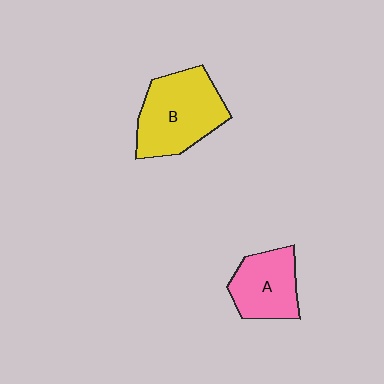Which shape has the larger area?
Shape B (yellow).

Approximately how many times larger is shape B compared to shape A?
Approximately 1.5 times.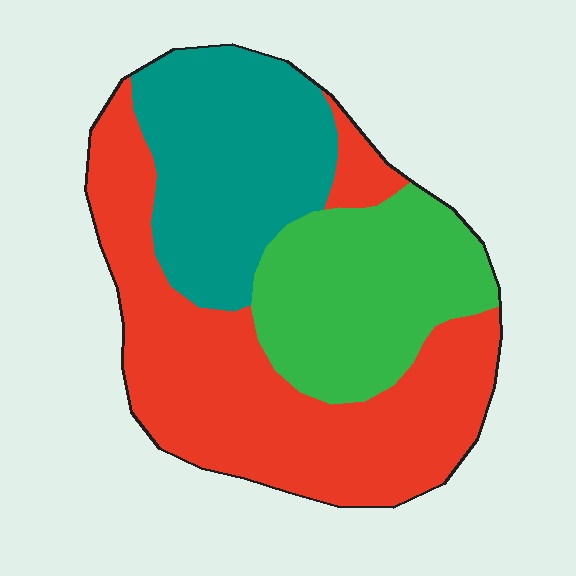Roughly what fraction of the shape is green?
Green takes up about one quarter (1/4) of the shape.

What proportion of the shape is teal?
Teal covers 28% of the shape.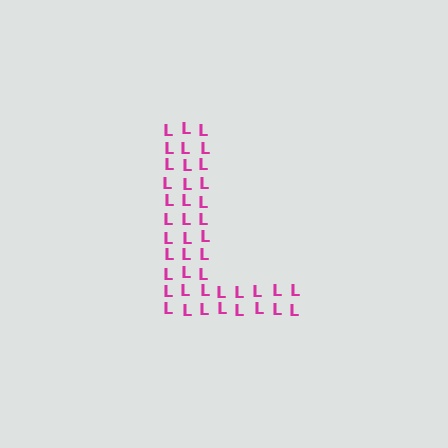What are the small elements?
The small elements are letter L's.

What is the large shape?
The large shape is the letter L.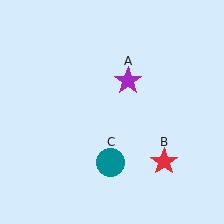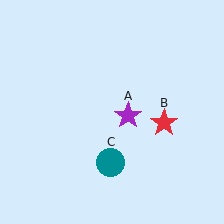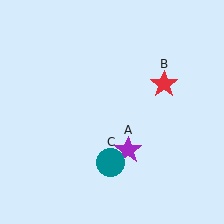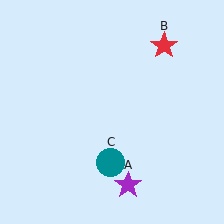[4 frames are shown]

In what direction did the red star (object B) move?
The red star (object B) moved up.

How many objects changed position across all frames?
2 objects changed position: purple star (object A), red star (object B).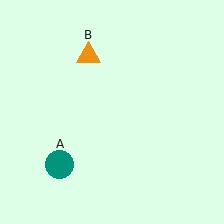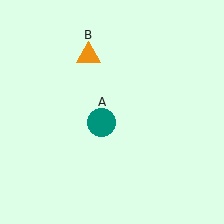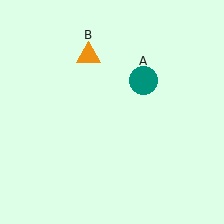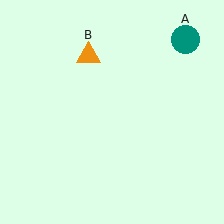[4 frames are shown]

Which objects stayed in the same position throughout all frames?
Orange triangle (object B) remained stationary.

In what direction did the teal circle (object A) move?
The teal circle (object A) moved up and to the right.